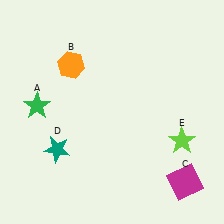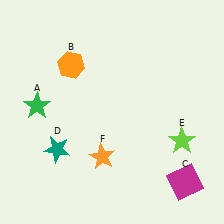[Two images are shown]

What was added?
An orange star (F) was added in Image 2.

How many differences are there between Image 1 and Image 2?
There is 1 difference between the two images.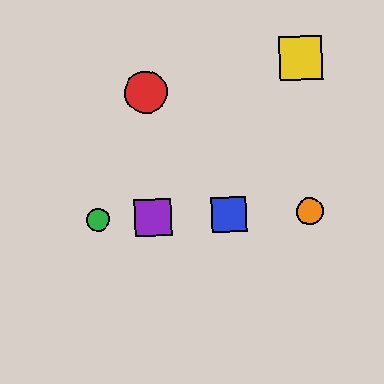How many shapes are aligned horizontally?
4 shapes (the blue square, the green circle, the purple square, the orange circle) are aligned horizontally.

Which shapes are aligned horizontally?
The blue square, the green circle, the purple square, the orange circle are aligned horizontally.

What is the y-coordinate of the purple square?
The purple square is at y≈218.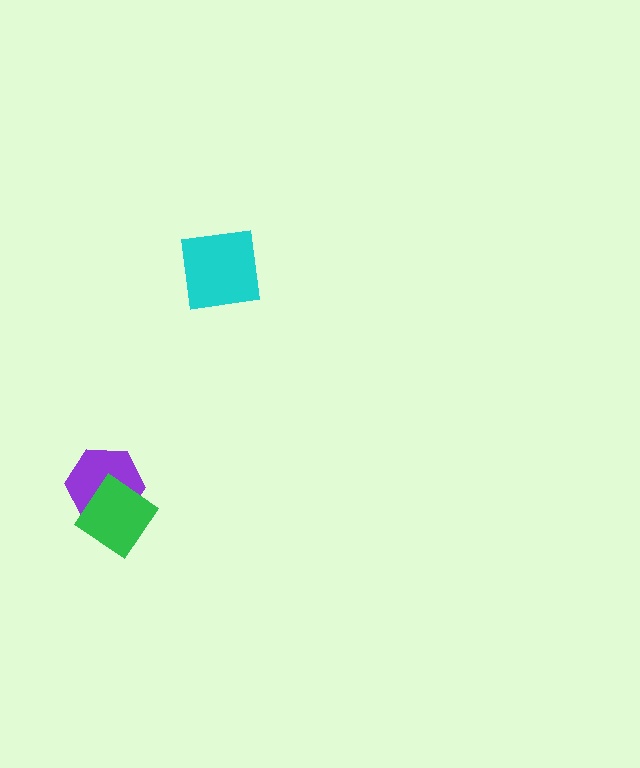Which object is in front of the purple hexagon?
The green diamond is in front of the purple hexagon.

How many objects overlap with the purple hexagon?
1 object overlaps with the purple hexagon.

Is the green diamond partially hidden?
No, no other shape covers it.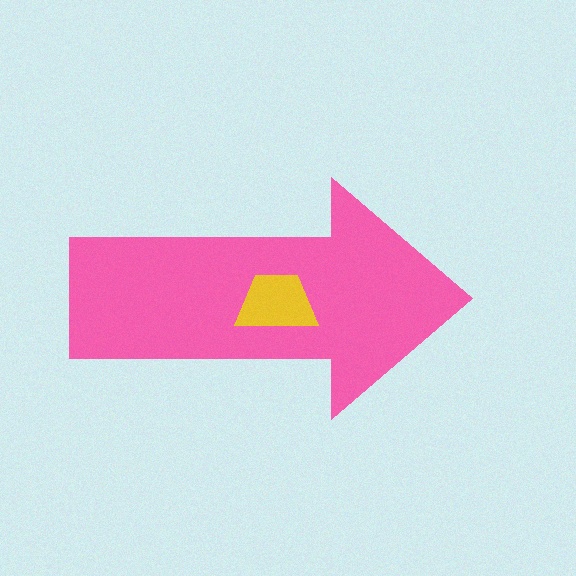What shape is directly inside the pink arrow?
The yellow trapezoid.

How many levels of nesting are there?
2.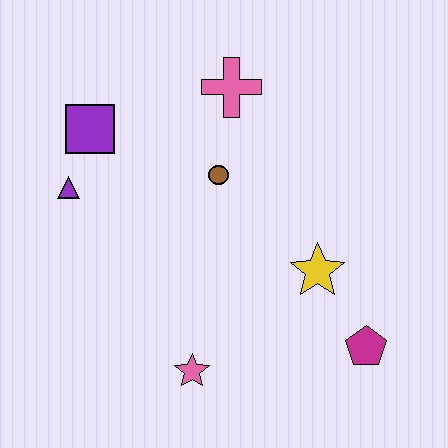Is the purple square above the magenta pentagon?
Yes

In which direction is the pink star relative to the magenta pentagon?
The pink star is to the left of the magenta pentagon.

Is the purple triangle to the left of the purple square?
Yes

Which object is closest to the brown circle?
The pink cross is closest to the brown circle.